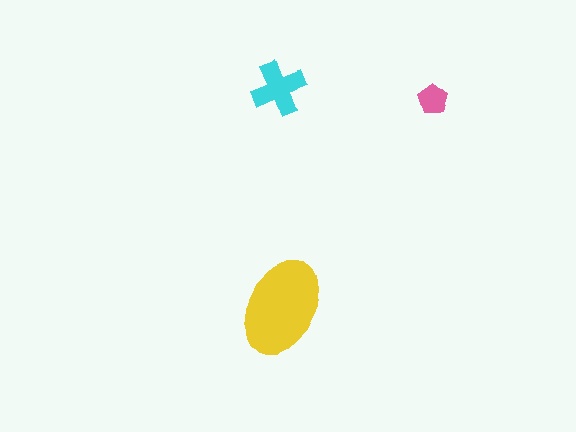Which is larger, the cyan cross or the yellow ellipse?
The yellow ellipse.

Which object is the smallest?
The pink pentagon.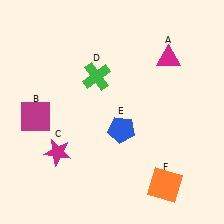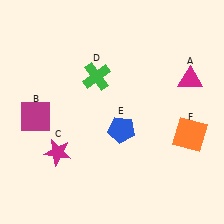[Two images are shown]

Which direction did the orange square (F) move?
The orange square (F) moved up.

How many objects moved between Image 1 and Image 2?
2 objects moved between the two images.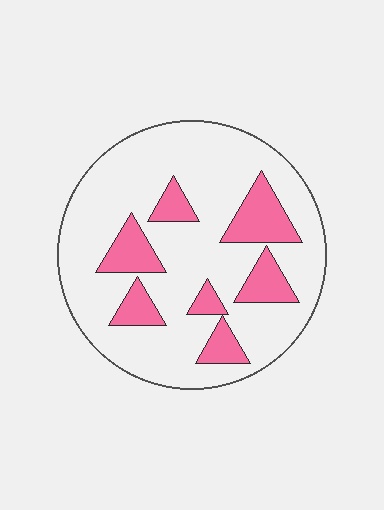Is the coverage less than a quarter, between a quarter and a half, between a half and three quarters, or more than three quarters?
Less than a quarter.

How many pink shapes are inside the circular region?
7.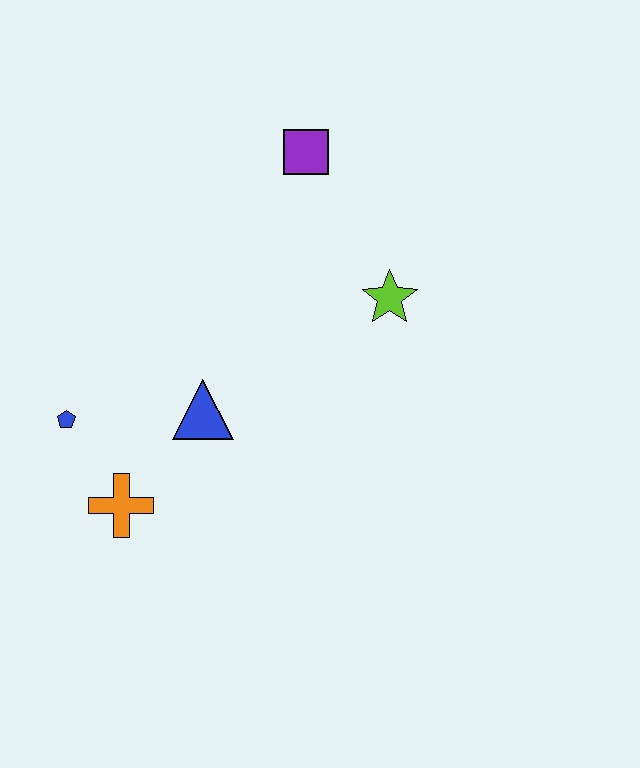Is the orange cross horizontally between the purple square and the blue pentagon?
Yes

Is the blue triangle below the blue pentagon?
No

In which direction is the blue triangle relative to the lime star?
The blue triangle is to the left of the lime star.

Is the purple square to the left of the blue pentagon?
No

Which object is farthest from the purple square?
The orange cross is farthest from the purple square.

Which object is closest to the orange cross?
The blue pentagon is closest to the orange cross.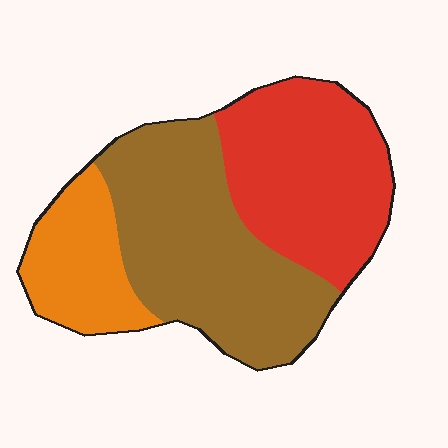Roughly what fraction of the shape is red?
Red takes up between a third and a half of the shape.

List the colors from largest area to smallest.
From largest to smallest: brown, red, orange.